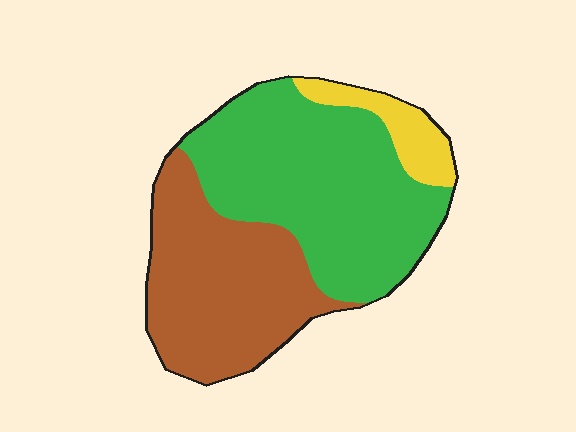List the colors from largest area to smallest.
From largest to smallest: green, brown, yellow.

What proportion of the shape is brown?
Brown takes up between a third and a half of the shape.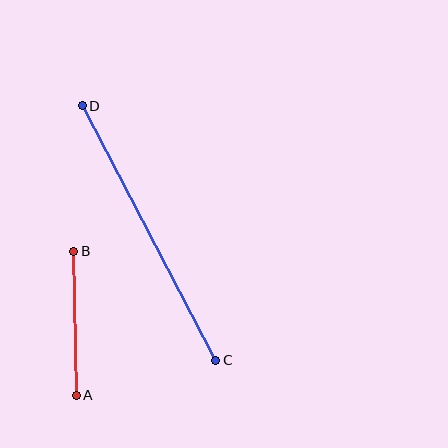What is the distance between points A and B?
The distance is approximately 144 pixels.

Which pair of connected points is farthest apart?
Points C and D are farthest apart.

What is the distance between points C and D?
The distance is approximately 288 pixels.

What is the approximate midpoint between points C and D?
The midpoint is at approximately (149, 233) pixels.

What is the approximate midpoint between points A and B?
The midpoint is at approximately (75, 323) pixels.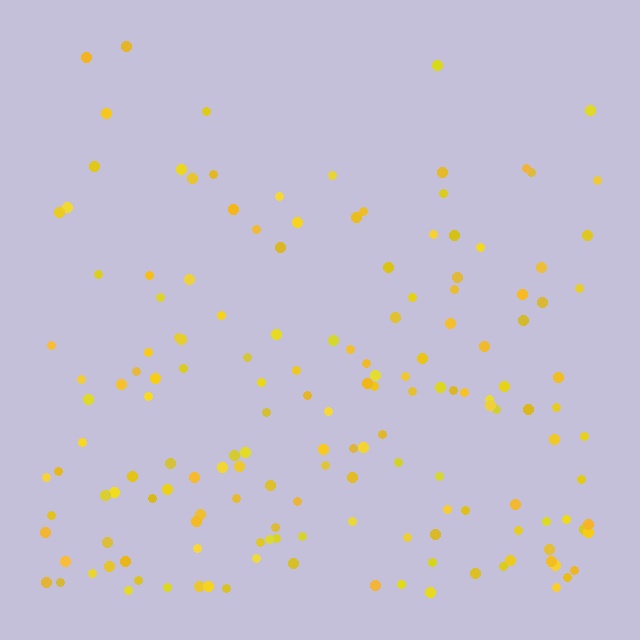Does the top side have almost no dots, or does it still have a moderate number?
Still a moderate number, just noticeably fewer than the bottom.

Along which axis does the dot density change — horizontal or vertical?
Vertical.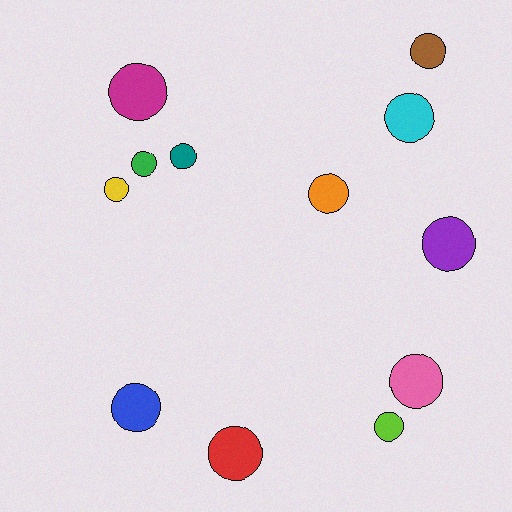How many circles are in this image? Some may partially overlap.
There are 12 circles.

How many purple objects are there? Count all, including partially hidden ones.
There is 1 purple object.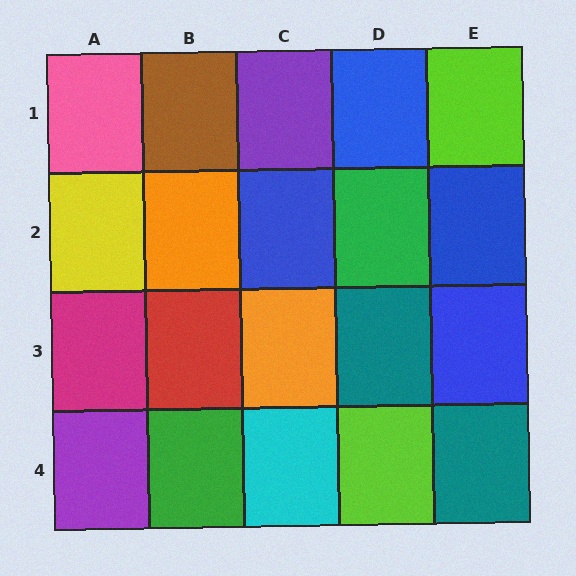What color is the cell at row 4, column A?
Purple.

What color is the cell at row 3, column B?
Red.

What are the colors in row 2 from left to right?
Yellow, orange, blue, green, blue.